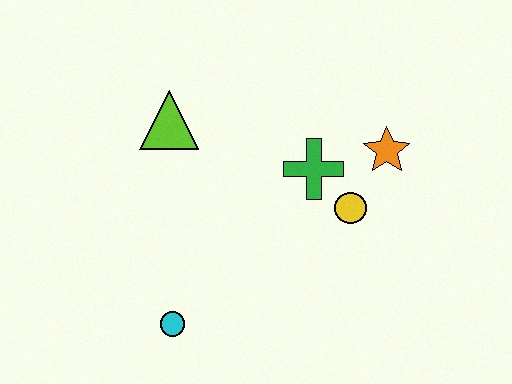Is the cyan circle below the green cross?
Yes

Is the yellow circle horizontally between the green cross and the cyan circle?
No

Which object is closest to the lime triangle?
The green cross is closest to the lime triangle.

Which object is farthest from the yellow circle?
The cyan circle is farthest from the yellow circle.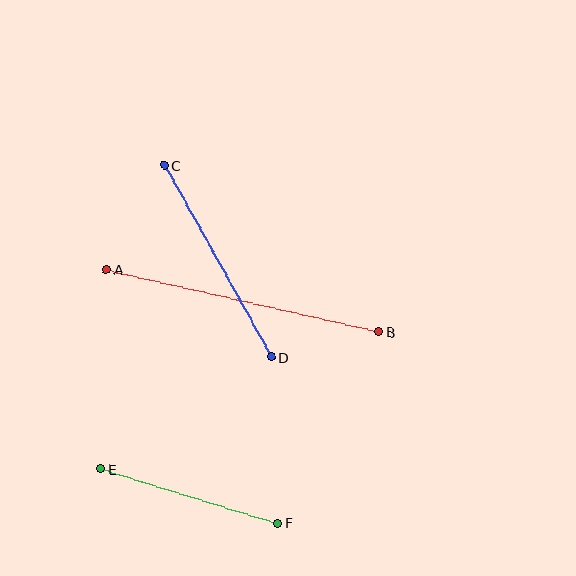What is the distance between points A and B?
The distance is approximately 280 pixels.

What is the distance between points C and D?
The distance is approximately 219 pixels.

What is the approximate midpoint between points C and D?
The midpoint is at approximately (218, 261) pixels.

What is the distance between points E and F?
The distance is approximately 185 pixels.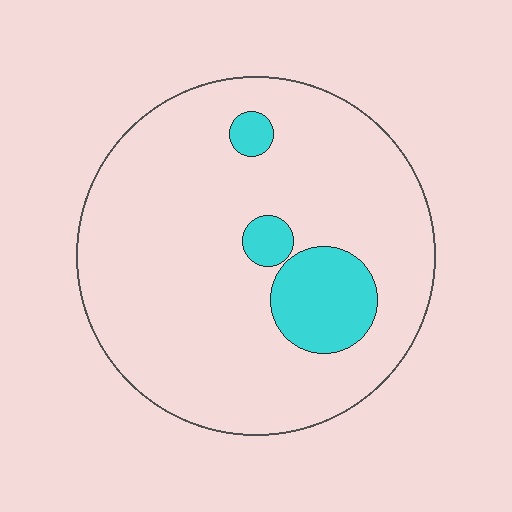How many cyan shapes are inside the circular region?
3.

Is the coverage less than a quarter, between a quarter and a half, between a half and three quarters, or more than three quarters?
Less than a quarter.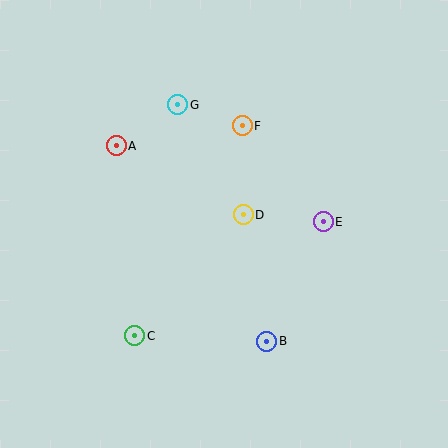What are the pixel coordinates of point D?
Point D is at (243, 215).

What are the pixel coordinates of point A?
Point A is at (116, 146).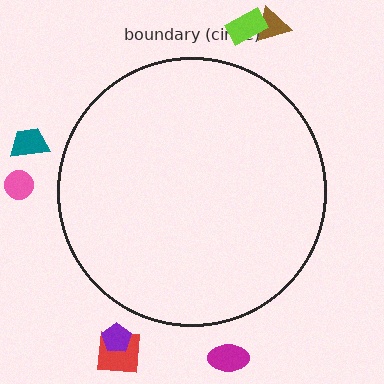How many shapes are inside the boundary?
0 inside, 7 outside.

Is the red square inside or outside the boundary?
Outside.